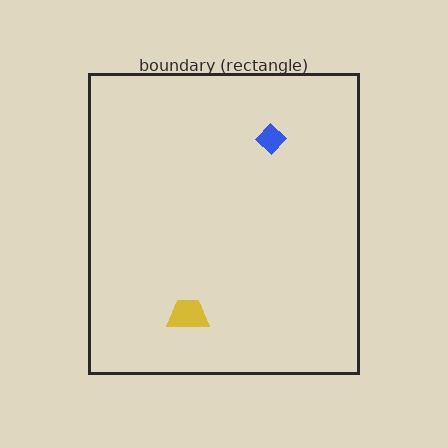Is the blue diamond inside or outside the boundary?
Inside.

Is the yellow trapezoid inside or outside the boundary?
Inside.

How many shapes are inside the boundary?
2 inside, 0 outside.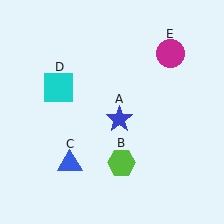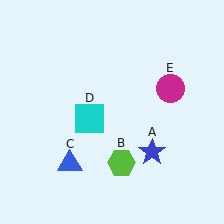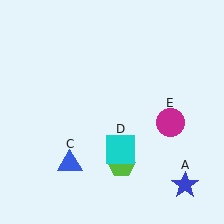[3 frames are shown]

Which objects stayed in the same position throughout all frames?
Lime hexagon (object B) and blue triangle (object C) remained stationary.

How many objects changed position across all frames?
3 objects changed position: blue star (object A), cyan square (object D), magenta circle (object E).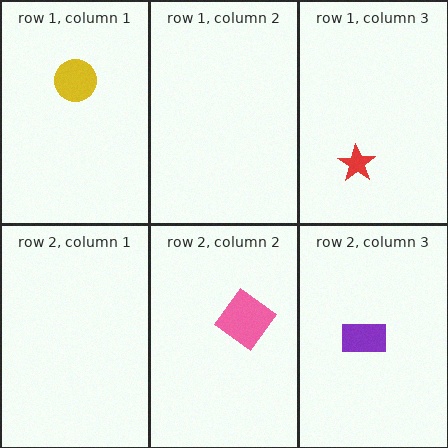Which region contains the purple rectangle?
The row 2, column 3 region.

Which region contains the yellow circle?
The row 1, column 1 region.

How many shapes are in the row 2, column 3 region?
1.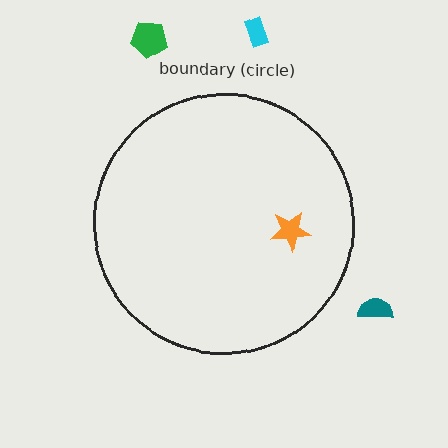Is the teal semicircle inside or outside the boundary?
Outside.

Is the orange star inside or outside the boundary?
Inside.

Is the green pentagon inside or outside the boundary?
Outside.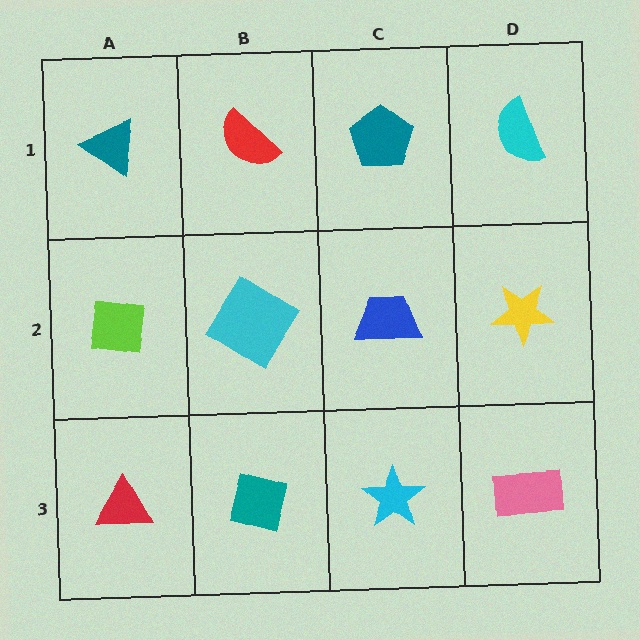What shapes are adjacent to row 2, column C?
A teal pentagon (row 1, column C), a cyan star (row 3, column C), a cyan diamond (row 2, column B), a yellow star (row 2, column D).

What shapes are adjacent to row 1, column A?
A lime square (row 2, column A), a red semicircle (row 1, column B).